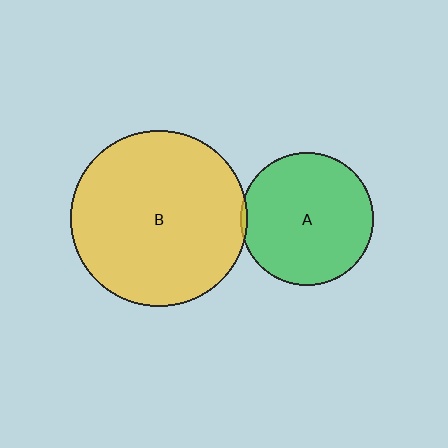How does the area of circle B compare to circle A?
Approximately 1.8 times.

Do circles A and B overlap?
Yes.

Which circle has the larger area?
Circle B (yellow).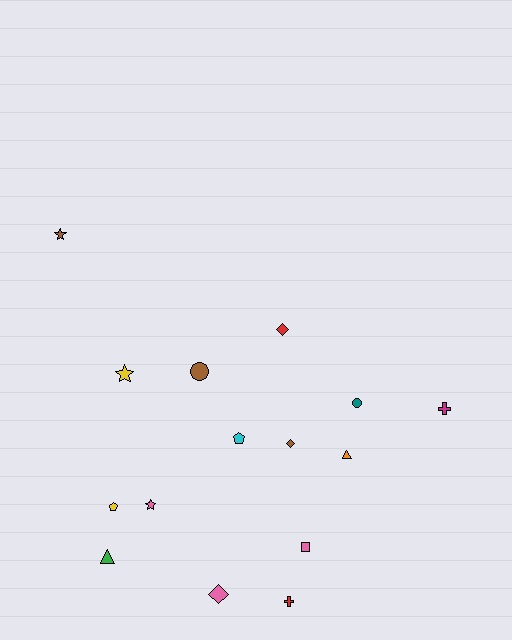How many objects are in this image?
There are 15 objects.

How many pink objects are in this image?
There are 3 pink objects.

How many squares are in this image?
There is 1 square.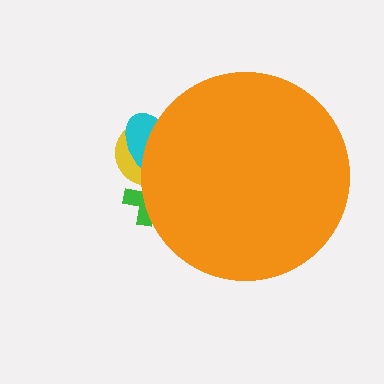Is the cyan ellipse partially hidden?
Yes, the cyan ellipse is partially hidden behind the orange circle.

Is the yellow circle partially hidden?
Yes, the yellow circle is partially hidden behind the orange circle.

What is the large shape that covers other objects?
An orange circle.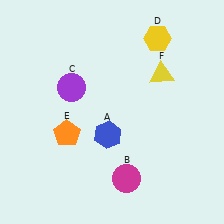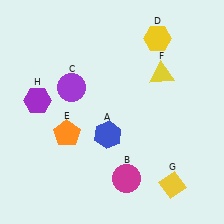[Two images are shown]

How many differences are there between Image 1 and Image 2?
There are 2 differences between the two images.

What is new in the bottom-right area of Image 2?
A yellow diamond (G) was added in the bottom-right area of Image 2.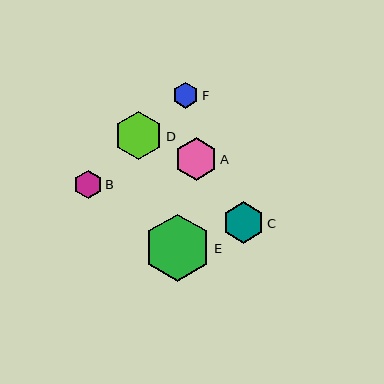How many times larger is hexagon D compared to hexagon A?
Hexagon D is approximately 1.1 times the size of hexagon A.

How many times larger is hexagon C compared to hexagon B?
Hexagon C is approximately 1.5 times the size of hexagon B.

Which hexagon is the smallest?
Hexagon F is the smallest with a size of approximately 26 pixels.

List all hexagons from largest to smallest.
From largest to smallest: E, D, A, C, B, F.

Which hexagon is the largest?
Hexagon E is the largest with a size of approximately 68 pixels.